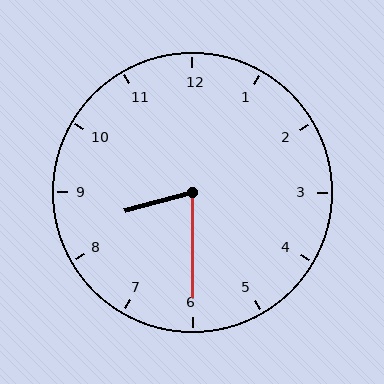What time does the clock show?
8:30.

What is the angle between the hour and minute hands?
Approximately 75 degrees.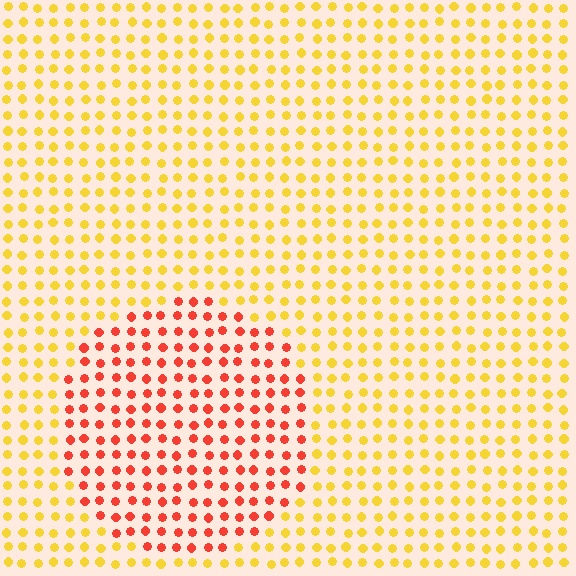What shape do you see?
I see a circle.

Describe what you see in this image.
The image is filled with small yellow elements in a uniform arrangement. A circle-shaped region is visible where the elements are tinted to a slightly different hue, forming a subtle color boundary.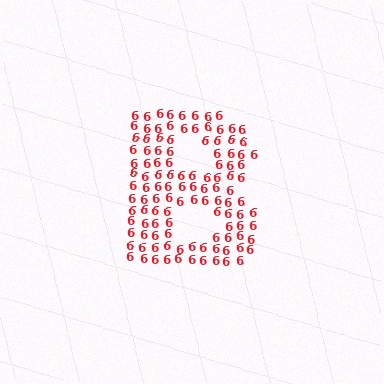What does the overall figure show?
The overall figure shows the letter B.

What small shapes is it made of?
It is made of small digit 6's.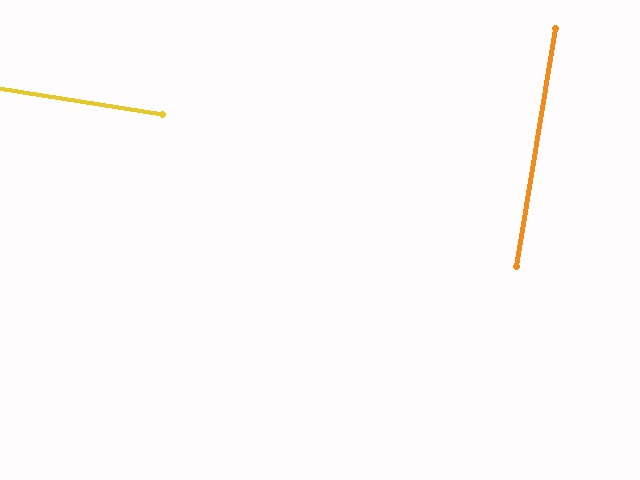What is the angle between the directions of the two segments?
Approximately 90 degrees.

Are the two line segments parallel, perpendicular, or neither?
Perpendicular — they meet at approximately 90°.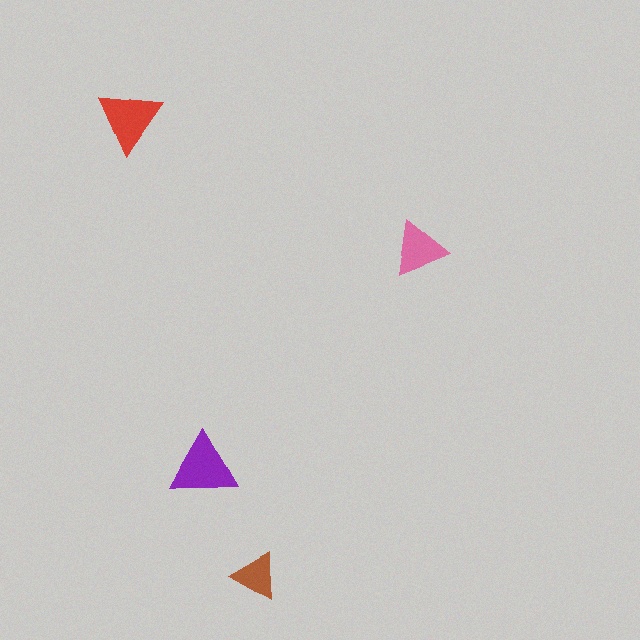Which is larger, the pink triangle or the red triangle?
The red one.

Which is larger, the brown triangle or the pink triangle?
The pink one.